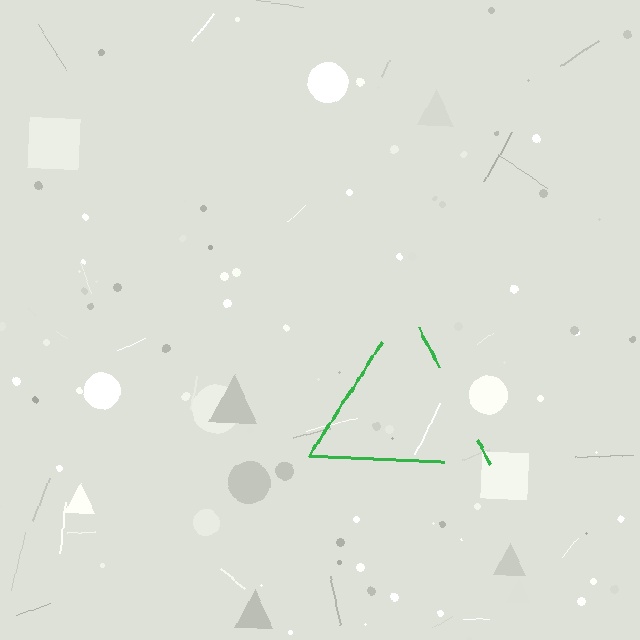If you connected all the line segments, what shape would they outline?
They would outline a triangle.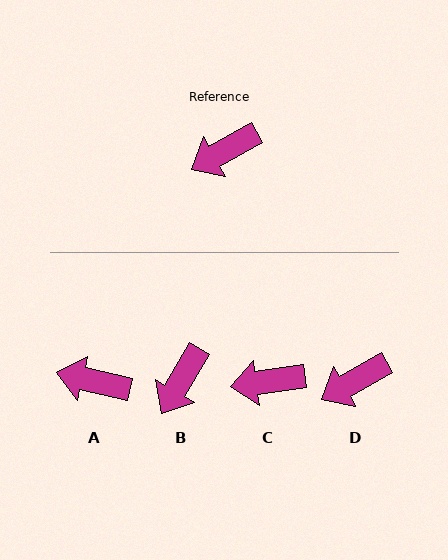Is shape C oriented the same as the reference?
No, it is off by about 21 degrees.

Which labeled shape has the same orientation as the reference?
D.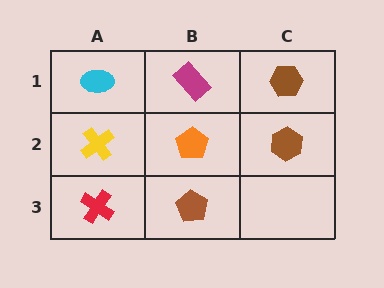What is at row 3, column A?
A red cross.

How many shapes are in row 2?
3 shapes.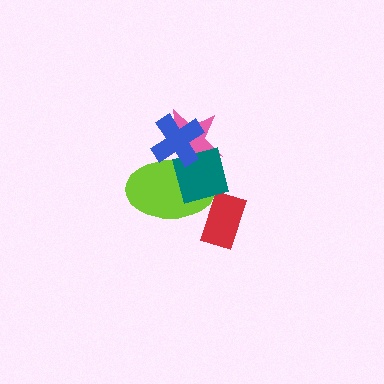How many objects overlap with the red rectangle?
2 objects overlap with the red rectangle.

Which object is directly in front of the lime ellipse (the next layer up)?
The teal square is directly in front of the lime ellipse.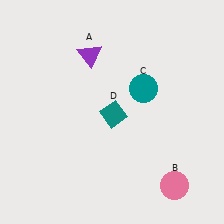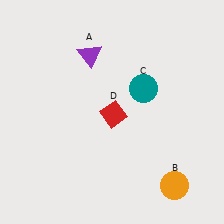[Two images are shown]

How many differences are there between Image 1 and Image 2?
There are 2 differences between the two images.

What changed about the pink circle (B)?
In Image 1, B is pink. In Image 2, it changed to orange.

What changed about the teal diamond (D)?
In Image 1, D is teal. In Image 2, it changed to red.